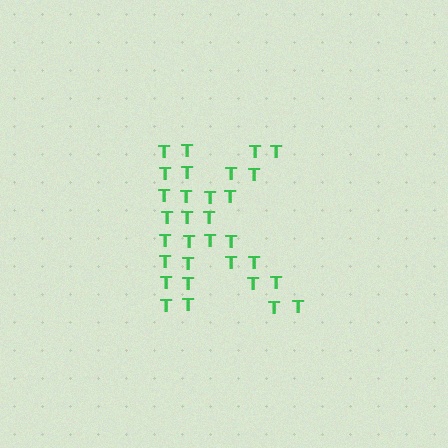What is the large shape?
The large shape is the letter K.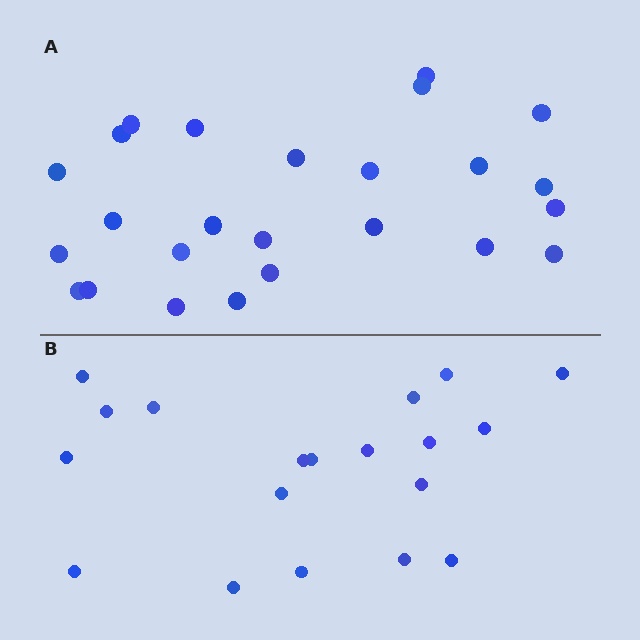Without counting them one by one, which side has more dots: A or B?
Region A (the top region) has more dots.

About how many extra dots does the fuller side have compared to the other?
Region A has about 6 more dots than region B.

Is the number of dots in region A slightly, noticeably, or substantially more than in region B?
Region A has noticeably more, but not dramatically so. The ratio is roughly 1.3 to 1.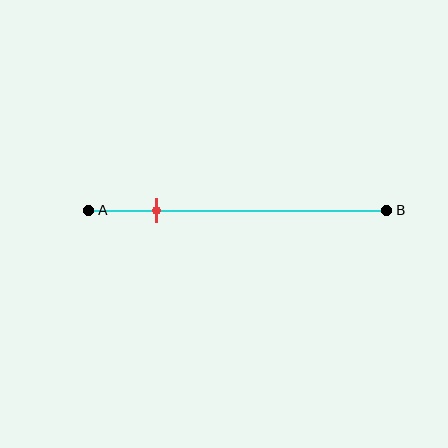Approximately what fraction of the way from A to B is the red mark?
The red mark is approximately 25% of the way from A to B.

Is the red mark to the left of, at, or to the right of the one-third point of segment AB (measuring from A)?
The red mark is to the left of the one-third point of segment AB.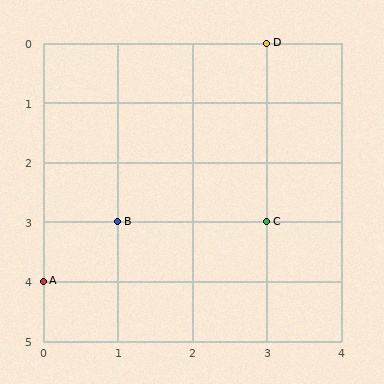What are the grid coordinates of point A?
Point A is at grid coordinates (0, 4).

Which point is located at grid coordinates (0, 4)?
Point A is at (0, 4).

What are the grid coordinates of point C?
Point C is at grid coordinates (3, 3).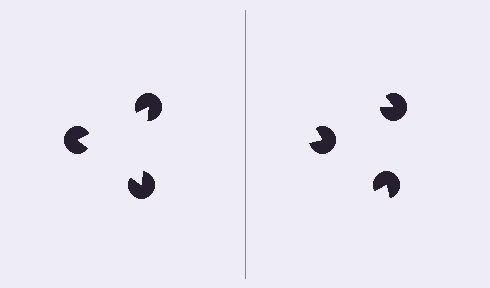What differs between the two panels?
The pac-man discs are positioned identically on both sides; only the wedge orientations differ. On the left they align to a triangle; on the right they are misaligned.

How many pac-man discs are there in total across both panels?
6 — 3 on each side.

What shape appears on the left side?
An illusory triangle.